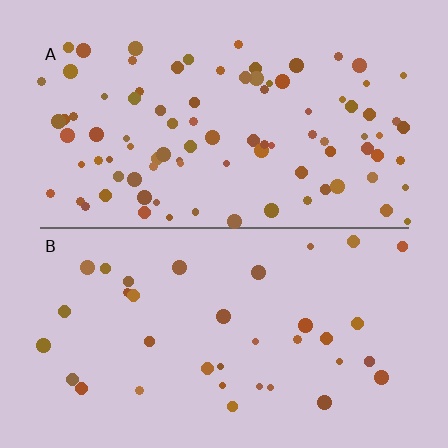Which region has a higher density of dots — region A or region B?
A (the top).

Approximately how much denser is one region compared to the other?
Approximately 2.6× — region A over region B.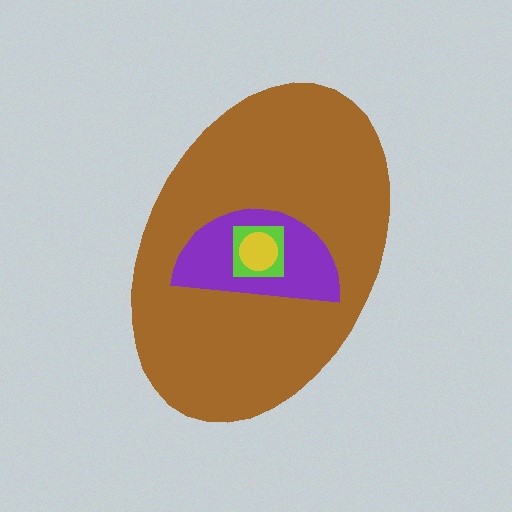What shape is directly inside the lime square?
The yellow circle.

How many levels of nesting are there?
4.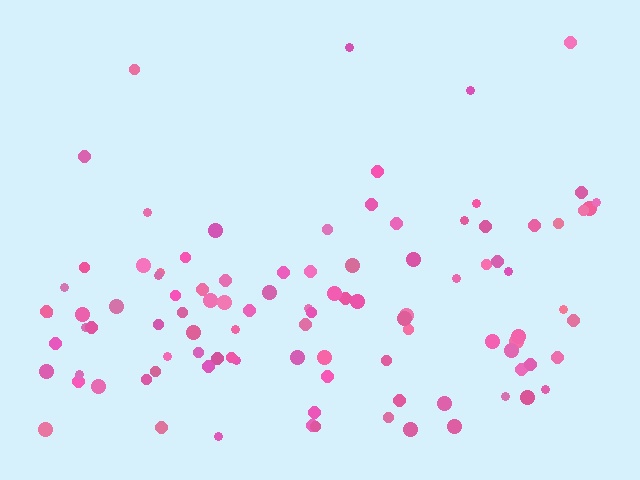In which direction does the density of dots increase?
From top to bottom, with the bottom side densest.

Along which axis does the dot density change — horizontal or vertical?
Vertical.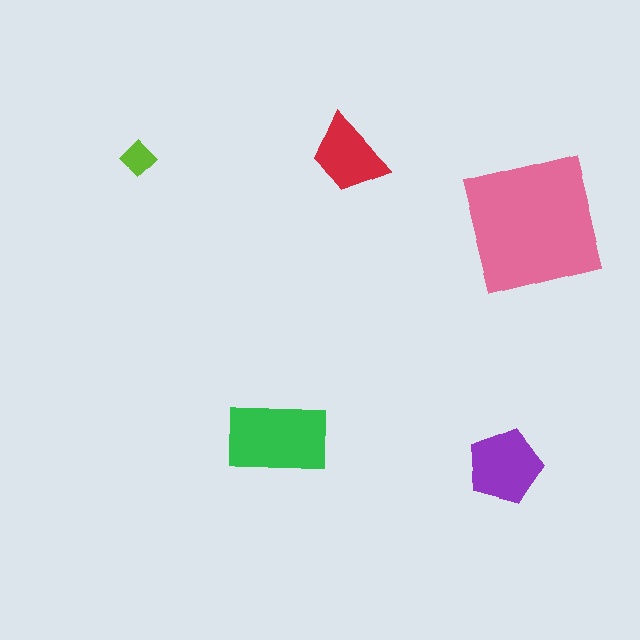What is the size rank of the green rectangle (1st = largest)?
2nd.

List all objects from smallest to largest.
The lime diamond, the red trapezoid, the purple pentagon, the green rectangle, the pink square.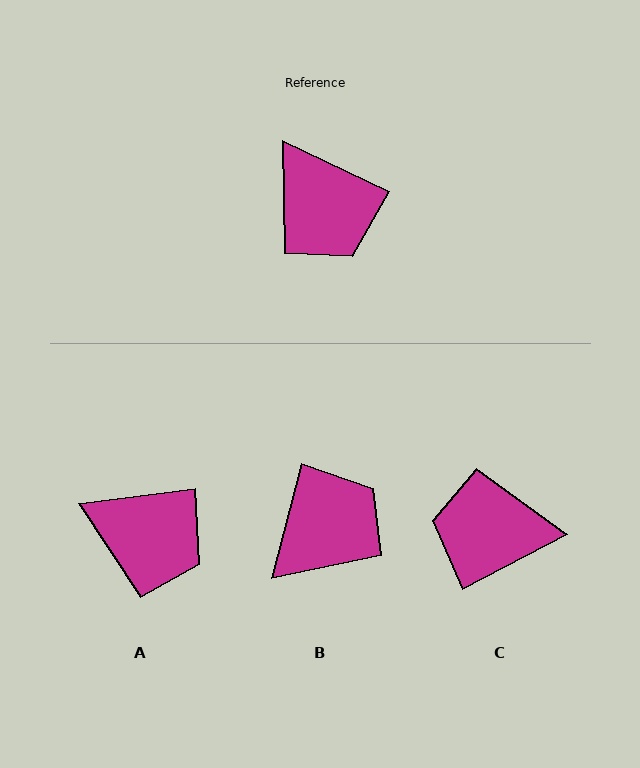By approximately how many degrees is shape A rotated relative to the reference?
Approximately 32 degrees counter-clockwise.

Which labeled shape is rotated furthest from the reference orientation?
C, about 127 degrees away.